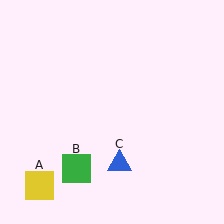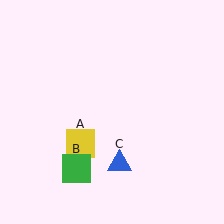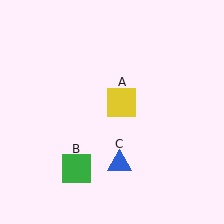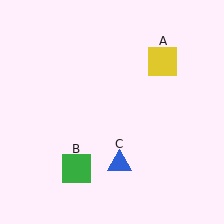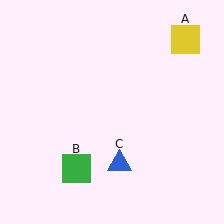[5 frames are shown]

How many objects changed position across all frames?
1 object changed position: yellow square (object A).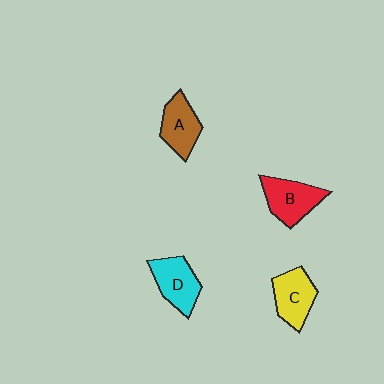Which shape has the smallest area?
Shape A (brown).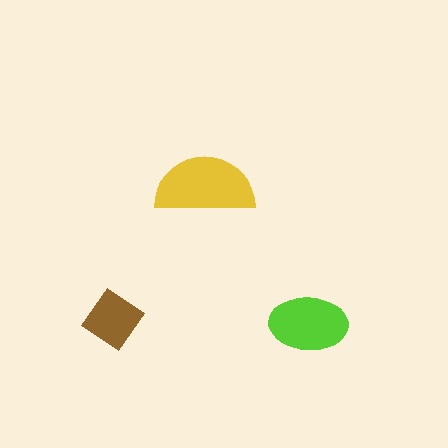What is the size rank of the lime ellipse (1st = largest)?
2nd.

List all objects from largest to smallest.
The yellow semicircle, the lime ellipse, the brown diamond.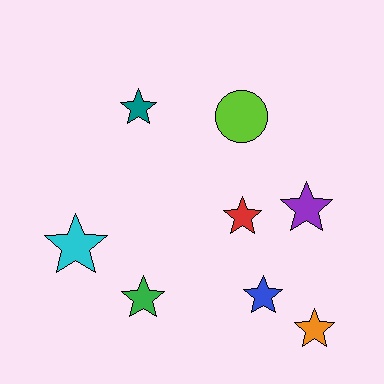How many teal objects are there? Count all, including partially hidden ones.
There is 1 teal object.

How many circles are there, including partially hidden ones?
There is 1 circle.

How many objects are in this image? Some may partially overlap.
There are 8 objects.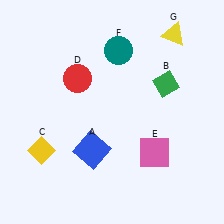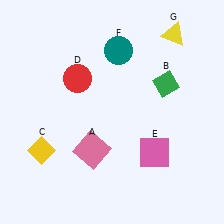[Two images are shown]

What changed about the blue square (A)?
In Image 1, A is blue. In Image 2, it changed to pink.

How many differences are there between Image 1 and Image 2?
There is 1 difference between the two images.